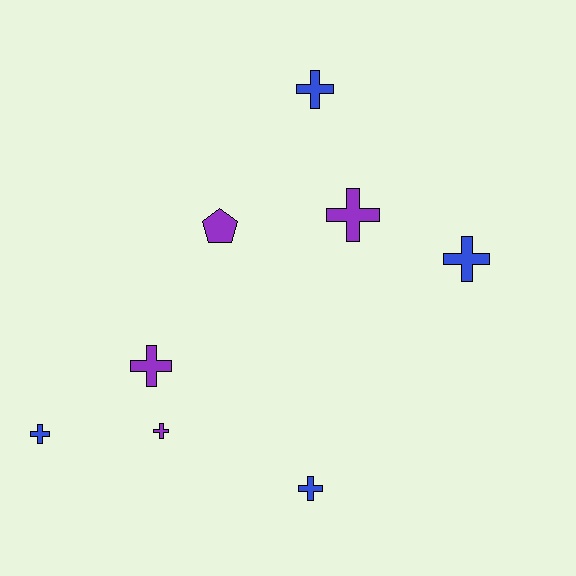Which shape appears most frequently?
Cross, with 7 objects.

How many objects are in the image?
There are 8 objects.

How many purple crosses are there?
There are 3 purple crosses.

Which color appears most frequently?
Blue, with 4 objects.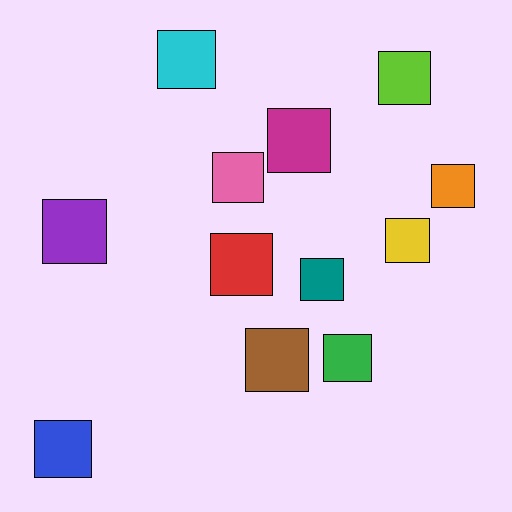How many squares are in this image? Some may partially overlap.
There are 12 squares.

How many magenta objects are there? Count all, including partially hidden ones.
There is 1 magenta object.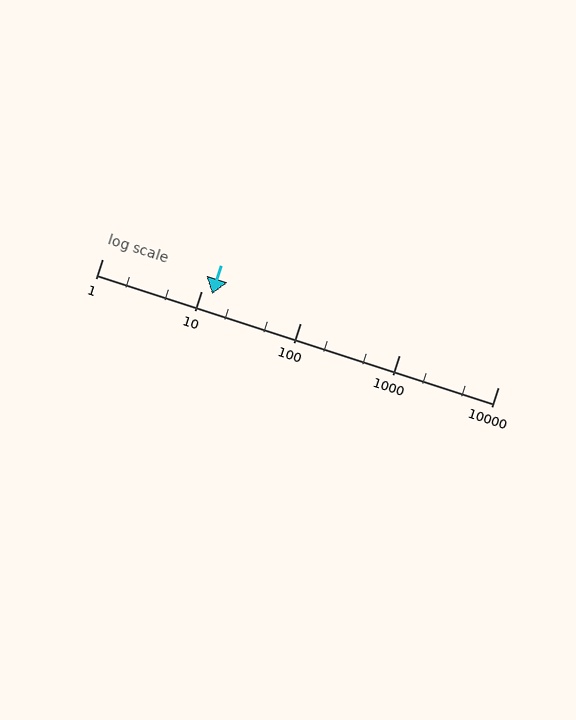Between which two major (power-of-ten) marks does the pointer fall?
The pointer is between 10 and 100.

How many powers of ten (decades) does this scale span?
The scale spans 4 decades, from 1 to 10000.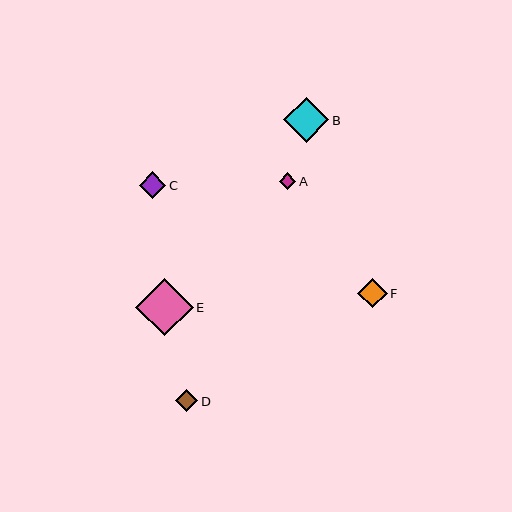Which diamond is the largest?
Diamond E is the largest with a size of approximately 57 pixels.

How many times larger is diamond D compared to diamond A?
Diamond D is approximately 1.3 times the size of diamond A.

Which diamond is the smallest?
Diamond A is the smallest with a size of approximately 17 pixels.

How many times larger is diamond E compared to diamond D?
Diamond E is approximately 2.6 times the size of diamond D.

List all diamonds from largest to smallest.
From largest to smallest: E, B, F, C, D, A.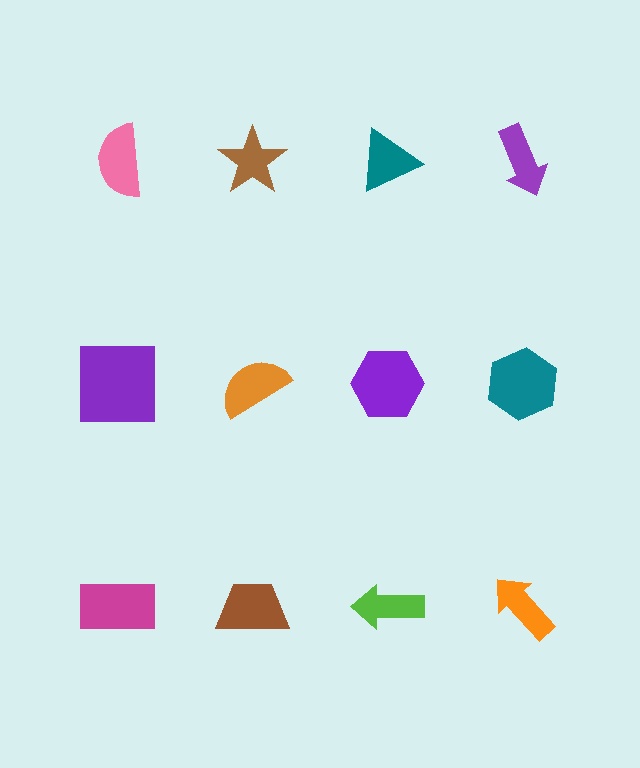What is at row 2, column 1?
A purple square.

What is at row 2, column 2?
An orange semicircle.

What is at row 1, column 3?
A teal triangle.